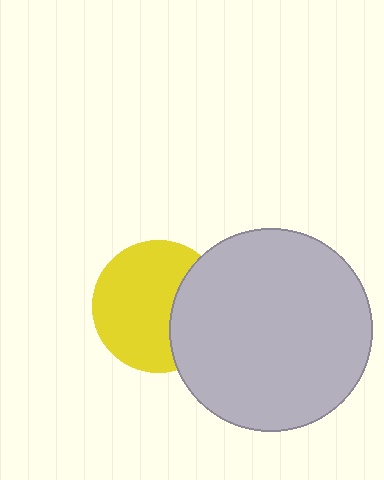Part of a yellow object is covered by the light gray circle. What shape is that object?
It is a circle.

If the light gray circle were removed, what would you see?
You would see the complete yellow circle.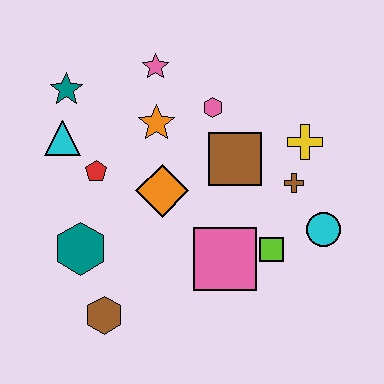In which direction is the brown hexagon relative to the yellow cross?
The brown hexagon is to the left of the yellow cross.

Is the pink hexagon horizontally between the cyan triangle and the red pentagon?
No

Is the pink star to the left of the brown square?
Yes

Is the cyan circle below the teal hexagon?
No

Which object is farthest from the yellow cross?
The brown hexagon is farthest from the yellow cross.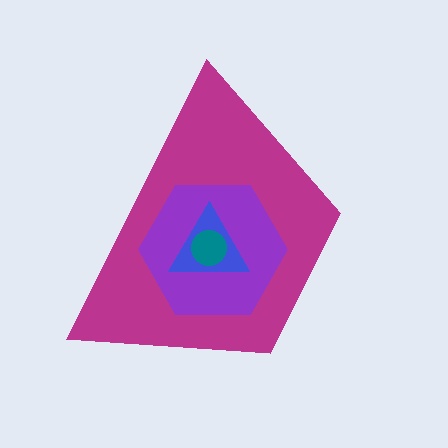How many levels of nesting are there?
4.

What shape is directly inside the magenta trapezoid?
The purple hexagon.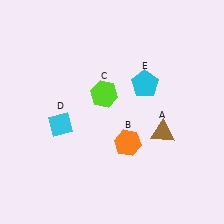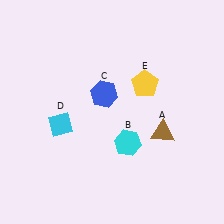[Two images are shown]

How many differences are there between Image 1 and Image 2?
There are 3 differences between the two images.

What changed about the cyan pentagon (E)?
In Image 1, E is cyan. In Image 2, it changed to yellow.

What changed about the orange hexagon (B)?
In Image 1, B is orange. In Image 2, it changed to cyan.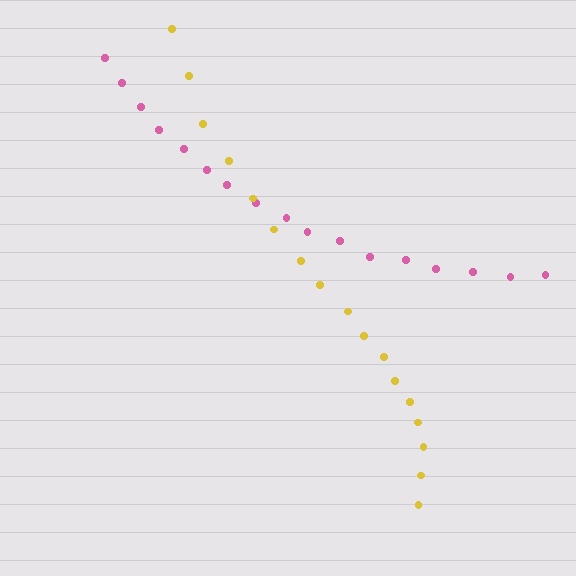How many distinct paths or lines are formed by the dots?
There are 2 distinct paths.